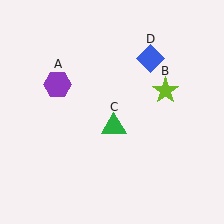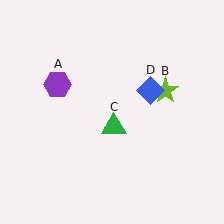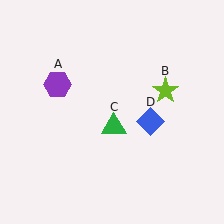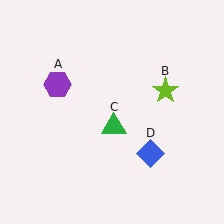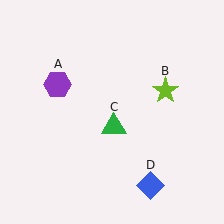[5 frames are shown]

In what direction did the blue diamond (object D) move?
The blue diamond (object D) moved down.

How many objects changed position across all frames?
1 object changed position: blue diamond (object D).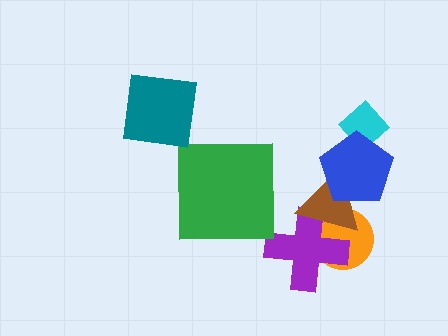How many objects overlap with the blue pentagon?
2 objects overlap with the blue pentagon.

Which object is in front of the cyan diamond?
The blue pentagon is in front of the cyan diamond.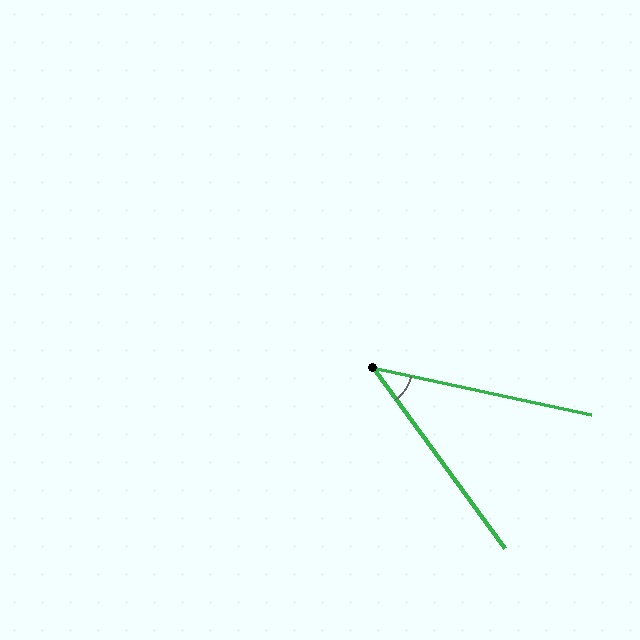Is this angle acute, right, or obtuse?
It is acute.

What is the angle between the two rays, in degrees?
Approximately 42 degrees.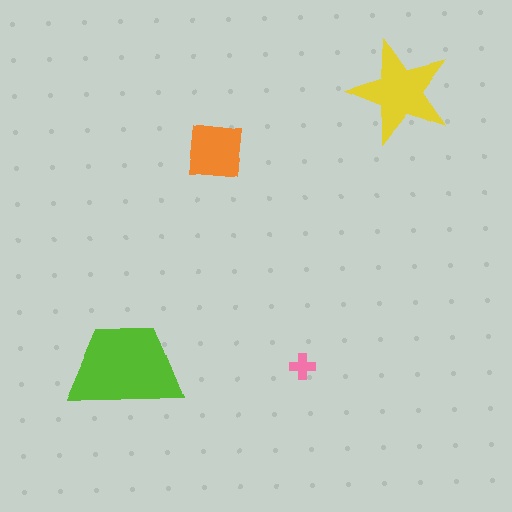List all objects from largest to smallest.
The lime trapezoid, the yellow star, the orange square, the pink cross.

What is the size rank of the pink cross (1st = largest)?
4th.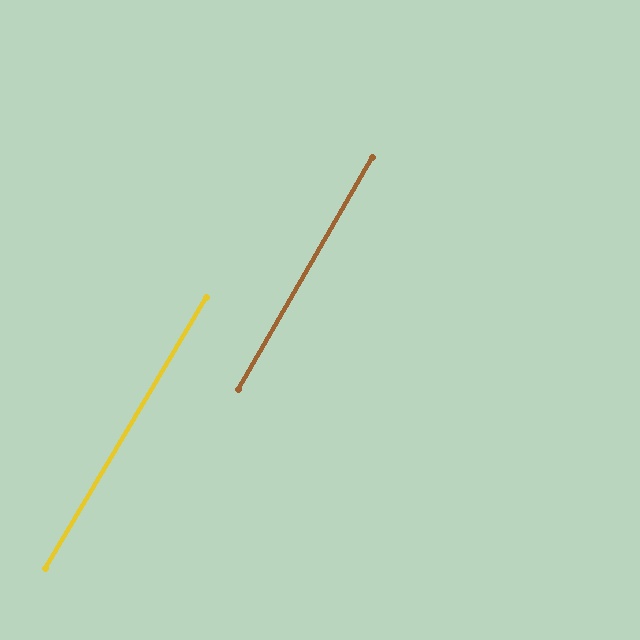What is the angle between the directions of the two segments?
Approximately 1 degree.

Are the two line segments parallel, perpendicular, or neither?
Parallel — their directions differ by only 0.8°.